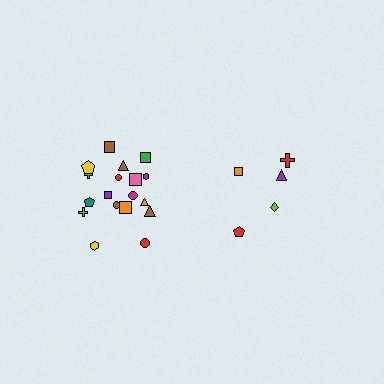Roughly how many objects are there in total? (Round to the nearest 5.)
Roughly 25 objects in total.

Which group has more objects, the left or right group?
The left group.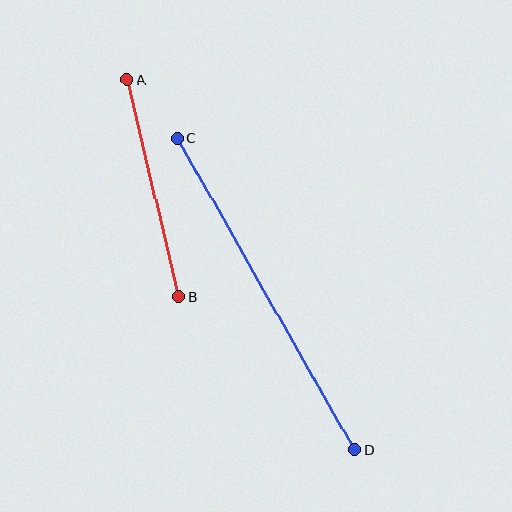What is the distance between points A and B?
The distance is approximately 223 pixels.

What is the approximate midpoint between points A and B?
The midpoint is at approximately (153, 188) pixels.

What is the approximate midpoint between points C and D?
The midpoint is at approximately (266, 294) pixels.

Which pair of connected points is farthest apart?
Points C and D are farthest apart.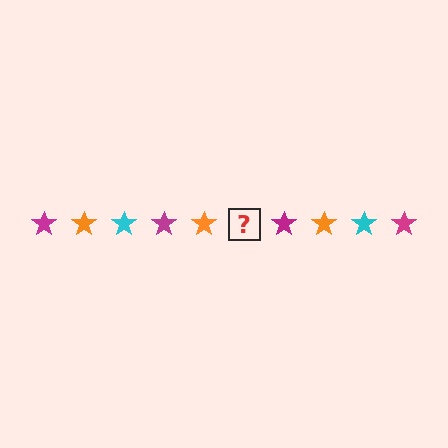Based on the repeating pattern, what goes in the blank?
The blank should be a cyan star.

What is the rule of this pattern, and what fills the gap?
The rule is that the pattern cycles through magenta, orange, cyan stars. The gap should be filled with a cyan star.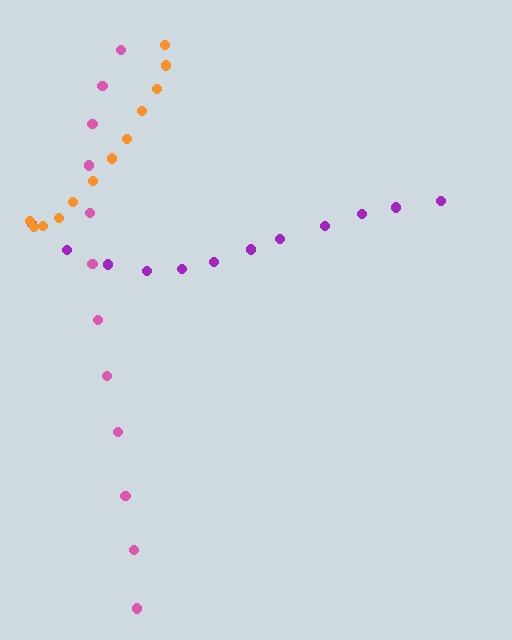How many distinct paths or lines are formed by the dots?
There are 3 distinct paths.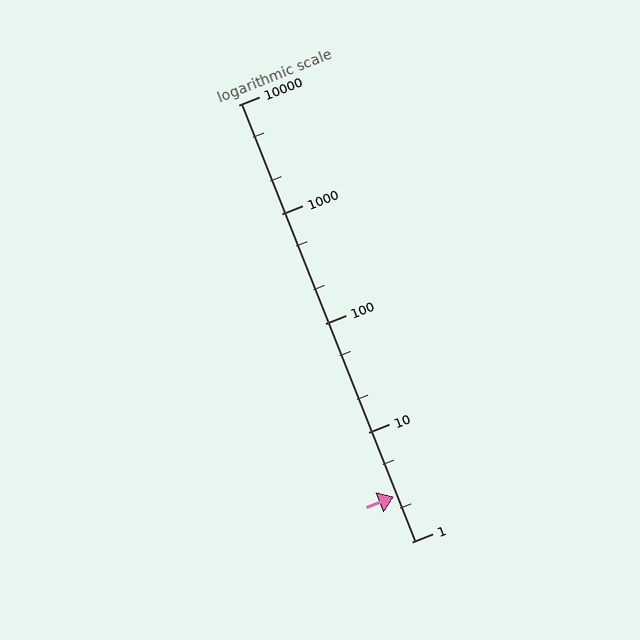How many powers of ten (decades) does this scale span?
The scale spans 4 decades, from 1 to 10000.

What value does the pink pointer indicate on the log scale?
The pointer indicates approximately 2.6.